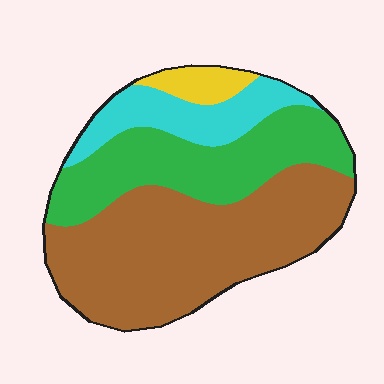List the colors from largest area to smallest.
From largest to smallest: brown, green, cyan, yellow.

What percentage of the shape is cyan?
Cyan covers around 15% of the shape.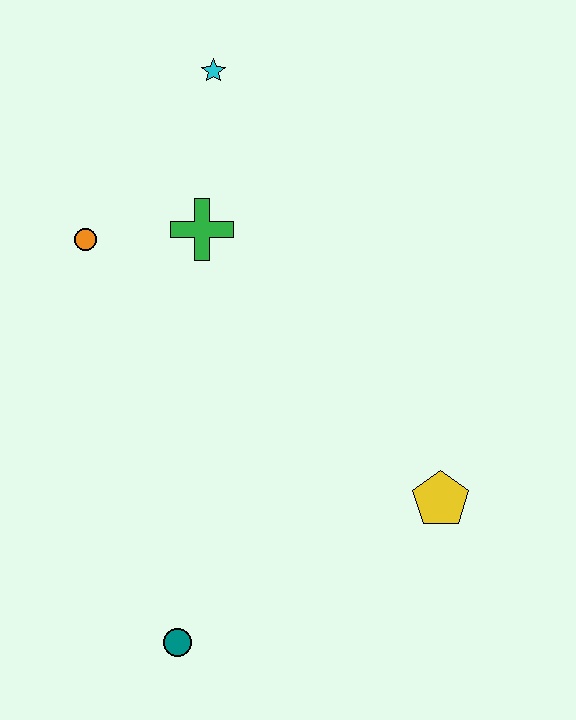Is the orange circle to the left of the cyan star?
Yes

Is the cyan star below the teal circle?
No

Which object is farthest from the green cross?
The teal circle is farthest from the green cross.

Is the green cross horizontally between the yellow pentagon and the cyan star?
No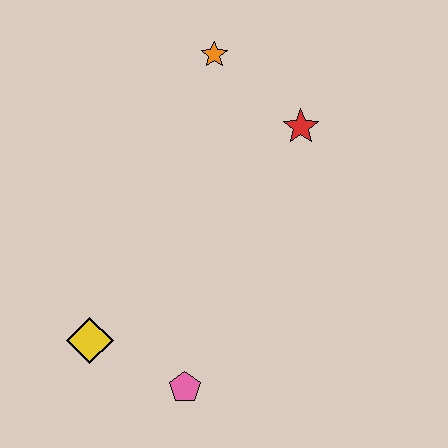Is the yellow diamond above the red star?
No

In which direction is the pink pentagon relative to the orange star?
The pink pentagon is below the orange star.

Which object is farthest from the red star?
The yellow diamond is farthest from the red star.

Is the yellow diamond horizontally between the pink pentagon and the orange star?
No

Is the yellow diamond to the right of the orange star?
No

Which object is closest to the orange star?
The red star is closest to the orange star.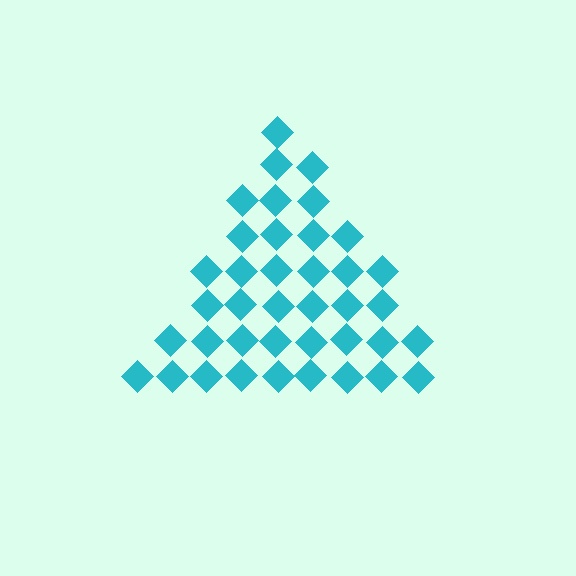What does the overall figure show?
The overall figure shows a triangle.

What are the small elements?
The small elements are diamonds.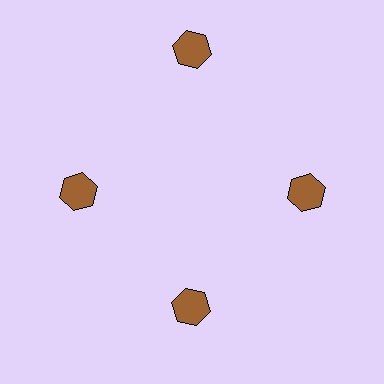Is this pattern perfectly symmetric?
No. The 4 brown hexagons are arranged in a ring, but one element near the 12 o'clock position is pushed outward from the center, breaking the 4-fold rotational symmetry.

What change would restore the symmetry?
The symmetry would be restored by moving it inward, back onto the ring so that all 4 hexagons sit at equal angles and equal distance from the center.